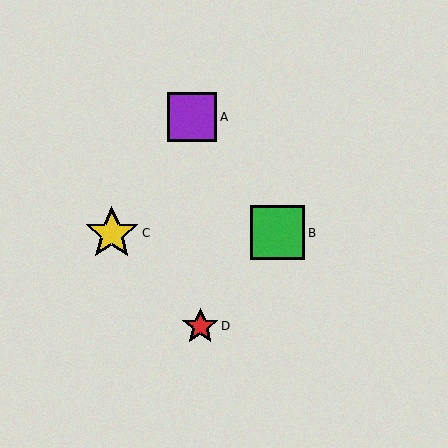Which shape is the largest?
The yellow star (labeled C) is the largest.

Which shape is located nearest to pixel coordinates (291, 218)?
The green square (labeled B) at (278, 233) is nearest to that location.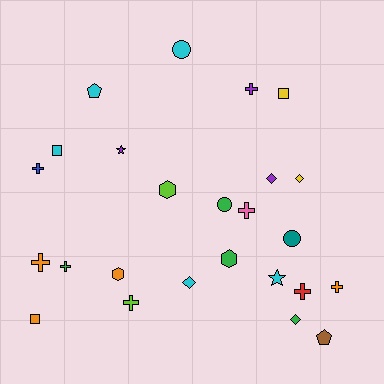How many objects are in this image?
There are 25 objects.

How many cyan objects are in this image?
There are 5 cyan objects.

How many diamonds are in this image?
There are 4 diamonds.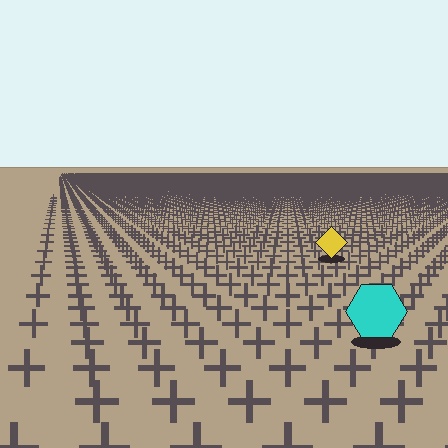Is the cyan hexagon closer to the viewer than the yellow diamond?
Yes. The cyan hexagon is closer — you can tell from the texture gradient: the ground texture is coarser near it.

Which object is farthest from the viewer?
The yellow diamond is farthest from the viewer. It appears smaller and the ground texture around it is denser.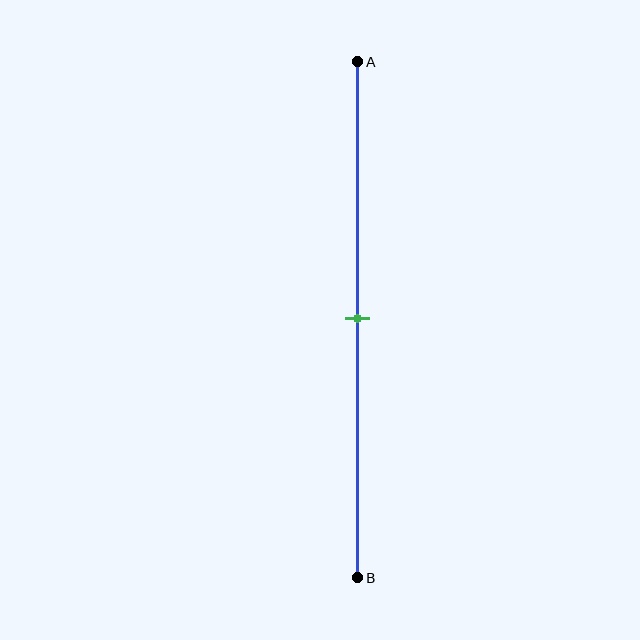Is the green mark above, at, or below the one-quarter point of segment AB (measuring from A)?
The green mark is below the one-quarter point of segment AB.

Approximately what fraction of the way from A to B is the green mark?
The green mark is approximately 50% of the way from A to B.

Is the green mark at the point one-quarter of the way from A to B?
No, the mark is at about 50% from A, not at the 25% one-quarter point.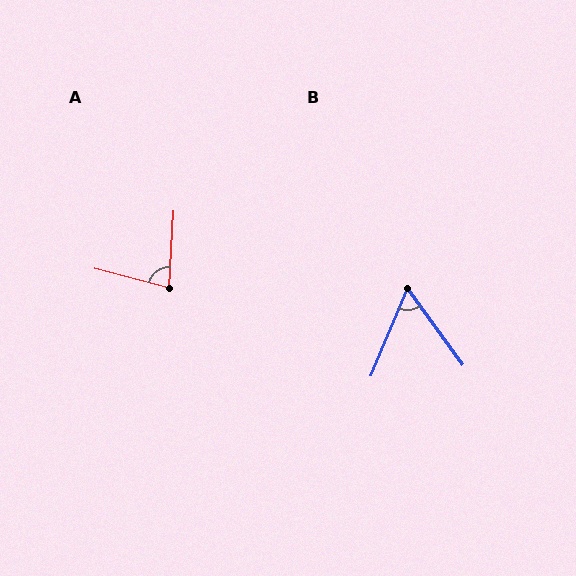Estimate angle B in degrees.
Approximately 59 degrees.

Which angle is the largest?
A, at approximately 78 degrees.